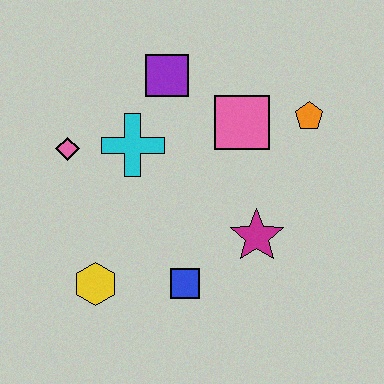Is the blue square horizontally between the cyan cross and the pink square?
Yes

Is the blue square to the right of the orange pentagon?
No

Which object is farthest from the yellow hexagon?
The orange pentagon is farthest from the yellow hexagon.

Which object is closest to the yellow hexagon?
The blue square is closest to the yellow hexagon.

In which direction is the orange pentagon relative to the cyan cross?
The orange pentagon is to the right of the cyan cross.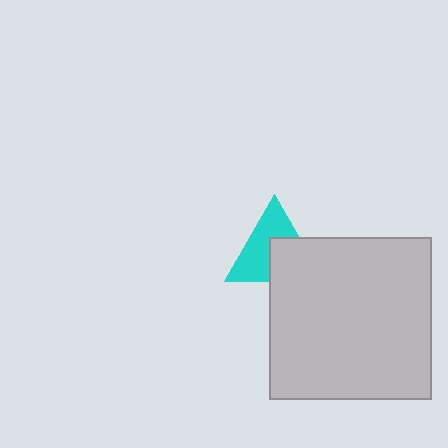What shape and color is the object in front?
The object in front is a light gray square.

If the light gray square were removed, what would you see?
You would see the complete cyan triangle.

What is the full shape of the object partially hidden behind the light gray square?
The partially hidden object is a cyan triangle.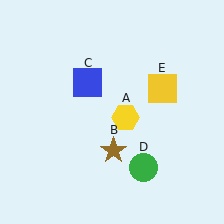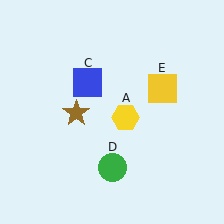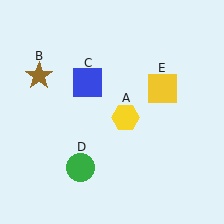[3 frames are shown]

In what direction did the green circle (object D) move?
The green circle (object D) moved left.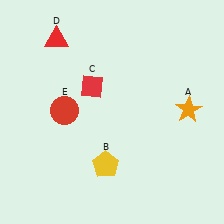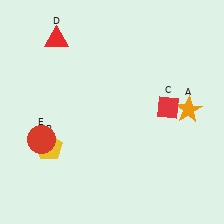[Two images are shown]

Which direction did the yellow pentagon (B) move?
The yellow pentagon (B) moved left.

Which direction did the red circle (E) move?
The red circle (E) moved down.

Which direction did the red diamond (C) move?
The red diamond (C) moved right.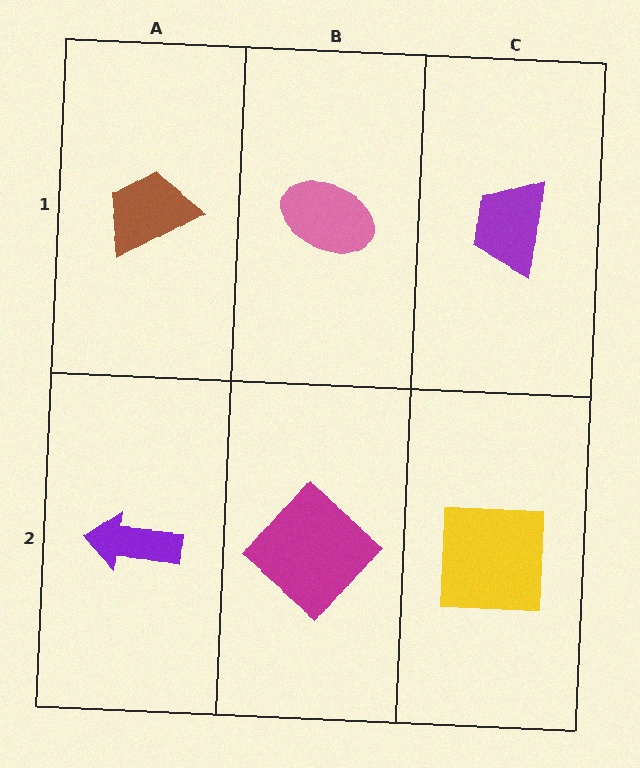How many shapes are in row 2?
3 shapes.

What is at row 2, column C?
A yellow square.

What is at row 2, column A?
A purple arrow.